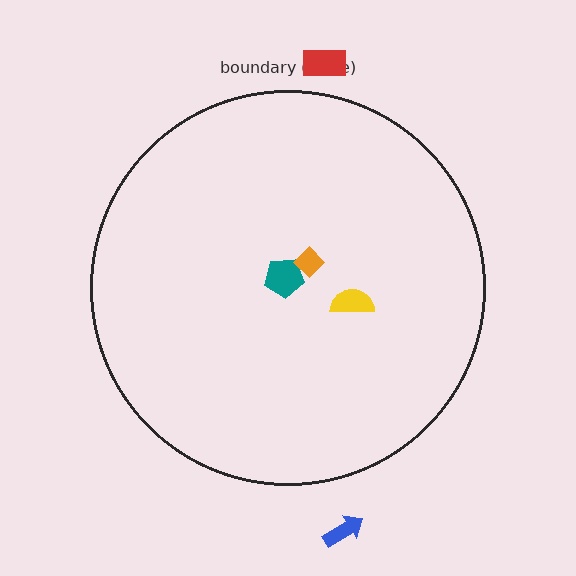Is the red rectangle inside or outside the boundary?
Outside.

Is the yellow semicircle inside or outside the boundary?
Inside.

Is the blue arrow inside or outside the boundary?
Outside.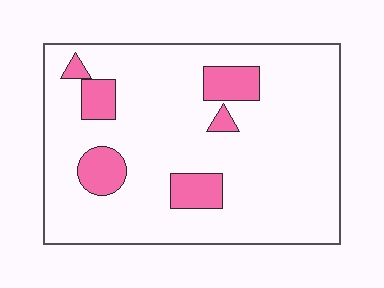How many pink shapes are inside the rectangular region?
6.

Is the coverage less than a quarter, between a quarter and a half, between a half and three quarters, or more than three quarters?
Less than a quarter.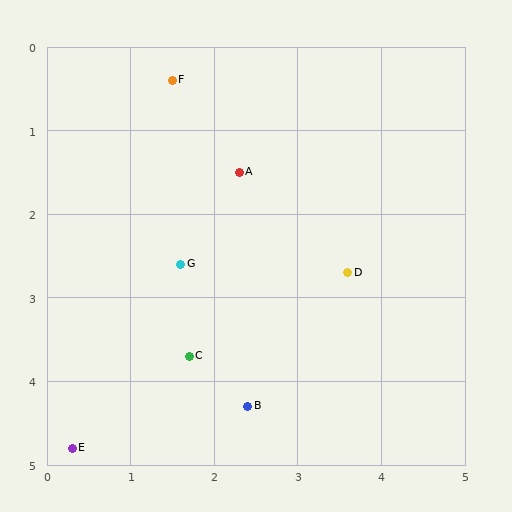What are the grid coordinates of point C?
Point C is at approximately (1.7, 3.7).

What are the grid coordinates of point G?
Point G is at approximately (1.6, 2.6).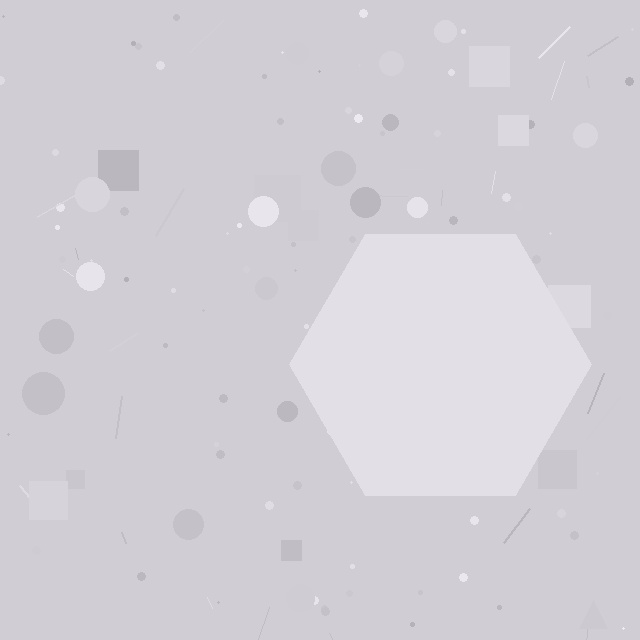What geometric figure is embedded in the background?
A hexagon is embedded in the background.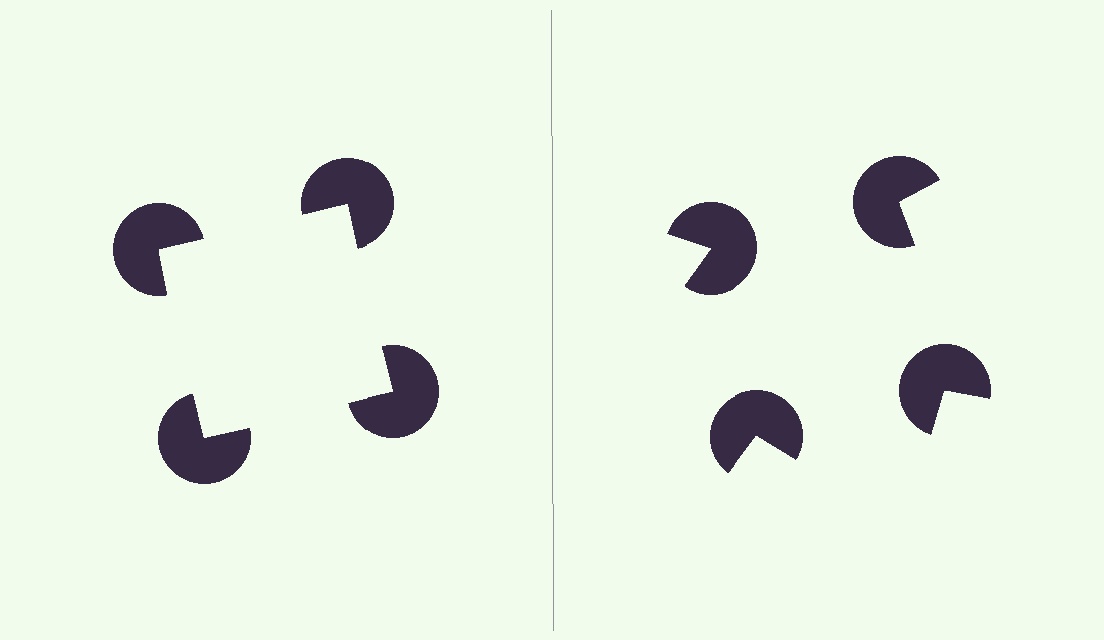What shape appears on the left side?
An illusory square.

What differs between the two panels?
The pac-man discs are positioned identically on both sides; only the wedge orientations differ. On the left they align to a square; on the right they are misaligned.